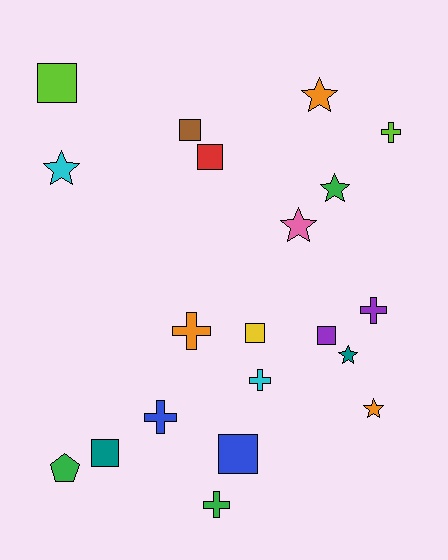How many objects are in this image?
There are 20 objects.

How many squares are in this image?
There are 7 squares.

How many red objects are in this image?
There is 1 red object.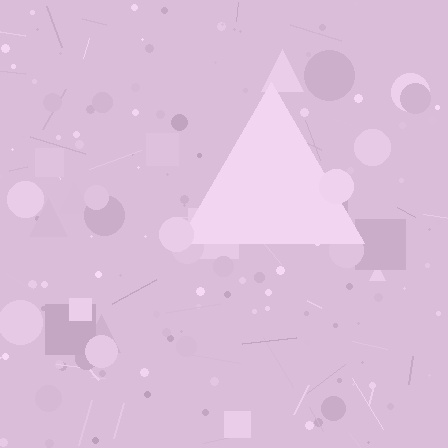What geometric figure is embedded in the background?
A triangle is embedded in the background.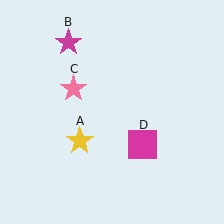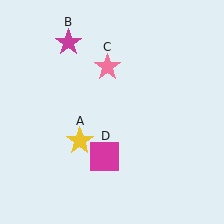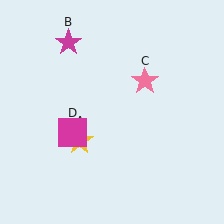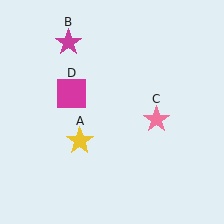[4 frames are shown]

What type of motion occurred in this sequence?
The pink star (object C), magenta square (object D) rotated clockwise around the center of the scene.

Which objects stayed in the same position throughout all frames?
Yellow star (object A) and magenta star (object B) remained stationary.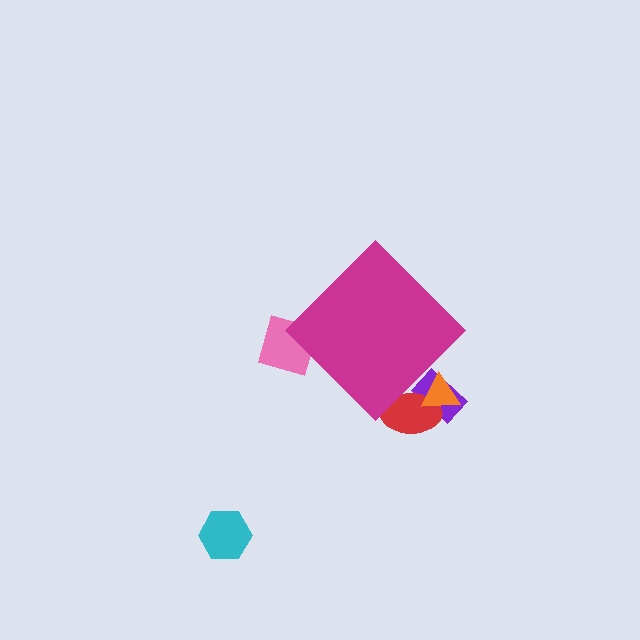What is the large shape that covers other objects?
A magenta diamond.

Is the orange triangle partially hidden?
Yes, the orange triangle is partially hidden behind the magenta diamond.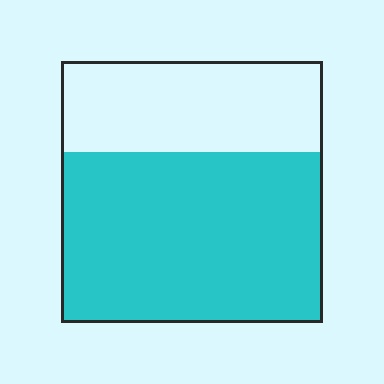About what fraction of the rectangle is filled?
About two thirds (2/3).